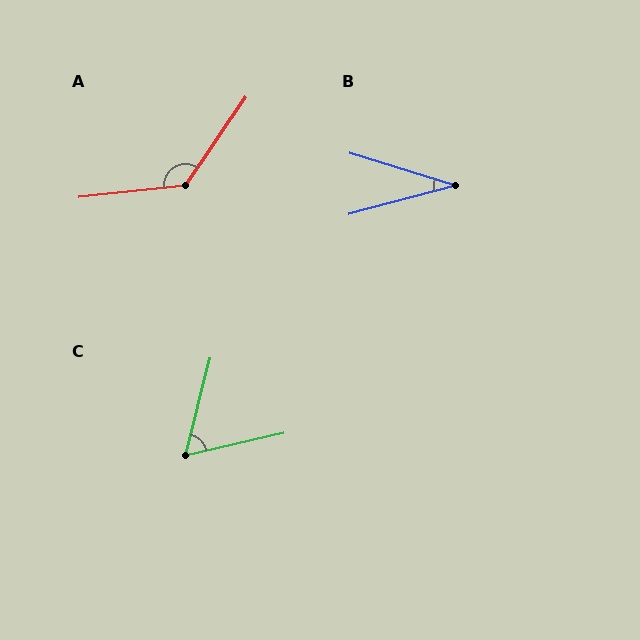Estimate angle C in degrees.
Approximately 63 degrees.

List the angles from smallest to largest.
B (32°), C (63°), A (131°).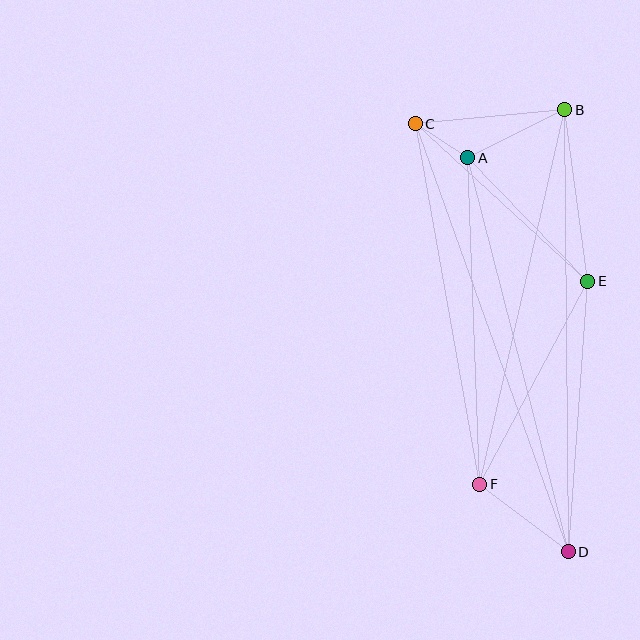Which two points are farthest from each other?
Points C and D are farthest from each other.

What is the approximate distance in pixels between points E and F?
The distance between E and F is approximately 230 pixels.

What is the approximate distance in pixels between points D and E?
The distance between D and E is approximately 271 pixels.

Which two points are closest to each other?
Points A and C are closest to each other.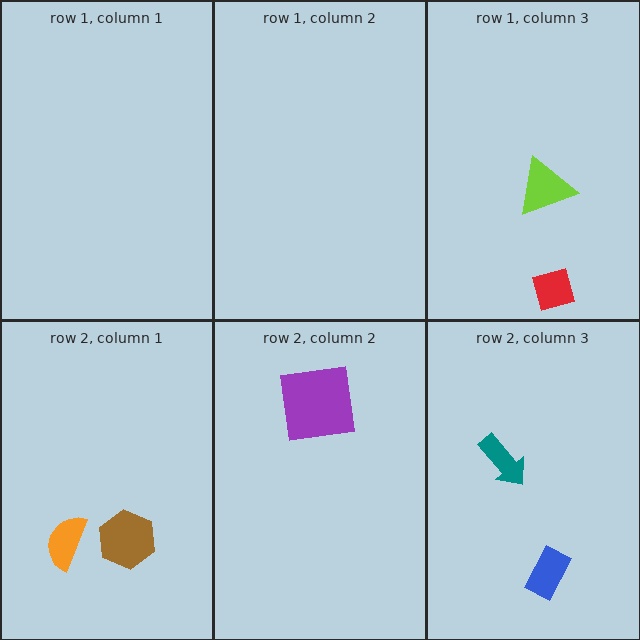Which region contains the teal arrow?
The row 2, column 3 region.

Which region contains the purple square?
The row 2, column 2 region.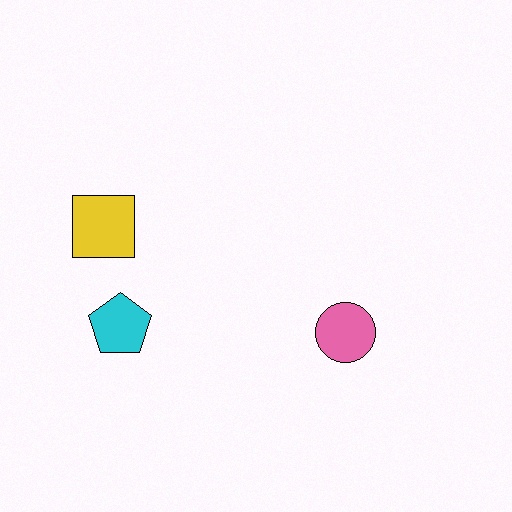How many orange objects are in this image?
There are no orange objects.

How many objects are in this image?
There are 3 objects.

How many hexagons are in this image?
There are no hexagons.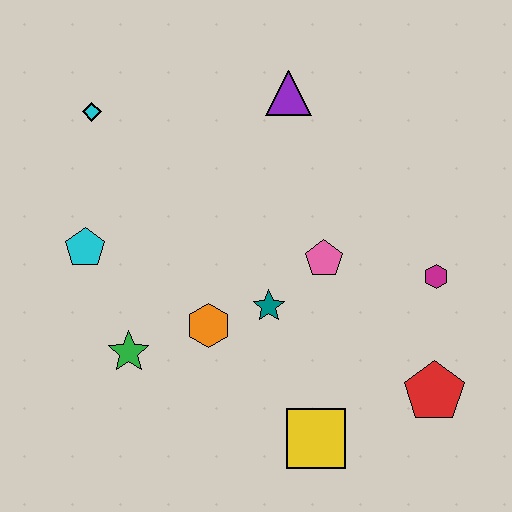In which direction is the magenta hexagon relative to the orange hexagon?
The magenta hexagon is to the right of the orange hexagon.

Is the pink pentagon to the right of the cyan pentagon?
Yes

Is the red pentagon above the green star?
No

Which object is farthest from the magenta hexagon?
The cyan diamond is farthest from the magenta hexagon.